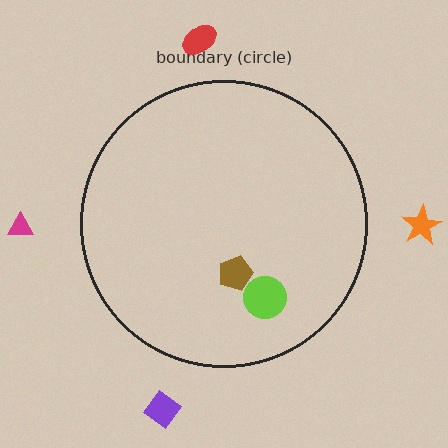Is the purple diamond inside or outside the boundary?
Outside.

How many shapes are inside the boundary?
2 inside, 4 outside.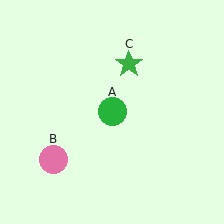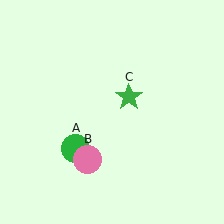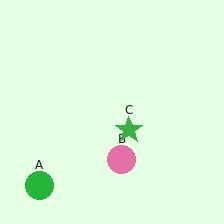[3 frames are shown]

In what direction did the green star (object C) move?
The green star (object C) moved down.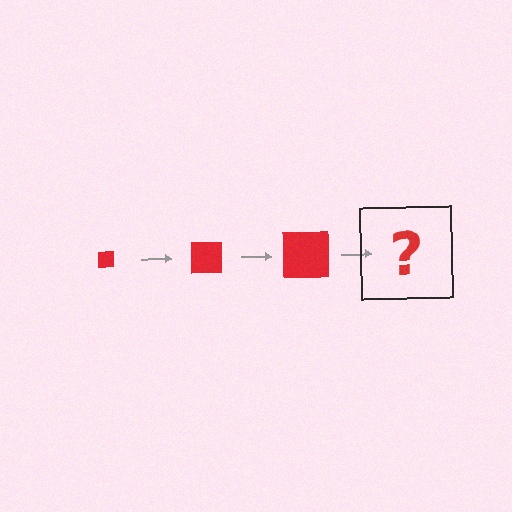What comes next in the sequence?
The next element should be a red square, larger than the previous one.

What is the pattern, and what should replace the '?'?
The pattern is that the square gets progressively larger each step. The '?' should be a red square, larger than the previous one.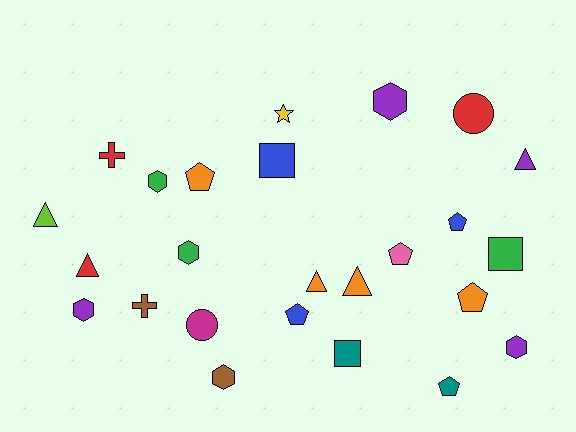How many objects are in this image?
There are 25 objects.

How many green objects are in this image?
There are 3 green objects.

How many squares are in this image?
There are 3 squares.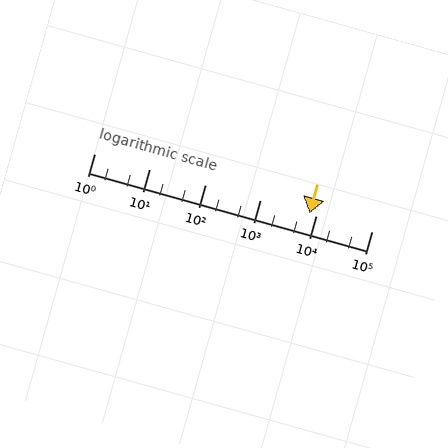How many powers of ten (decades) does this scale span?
The scale spans 5 decades, from 1 to 100000.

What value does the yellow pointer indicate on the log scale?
The pointer indicates approximately 7600.